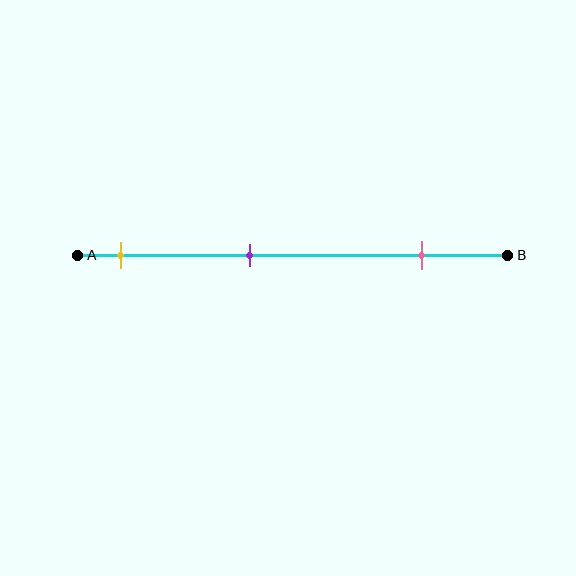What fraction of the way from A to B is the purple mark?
The purple mark is approximately 40% (0.4) of the way from A to B.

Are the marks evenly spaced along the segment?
Yes, the marks are approximately evenly spaced.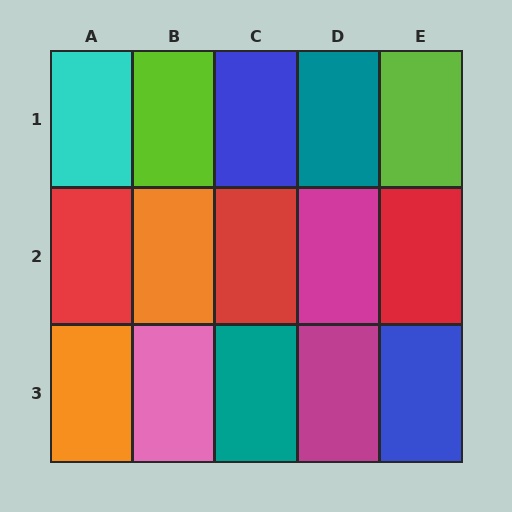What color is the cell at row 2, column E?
Red.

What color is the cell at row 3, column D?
Magenta.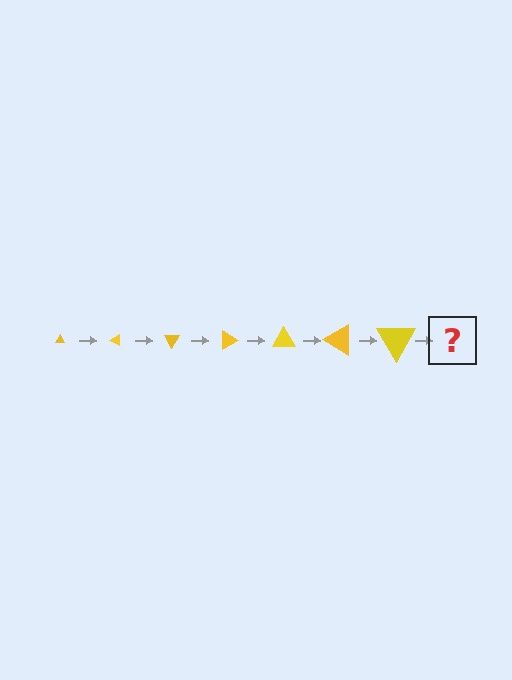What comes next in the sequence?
The next element should be a triangle, larger than the previous one and rotated 210 degrees from the start.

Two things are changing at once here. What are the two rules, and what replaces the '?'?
The two rules are that the triangle grows larger each step and it rotates 30 degrees each step. The '?' should be a triangle, larger than the previous one and rotated 210 degrees from the start.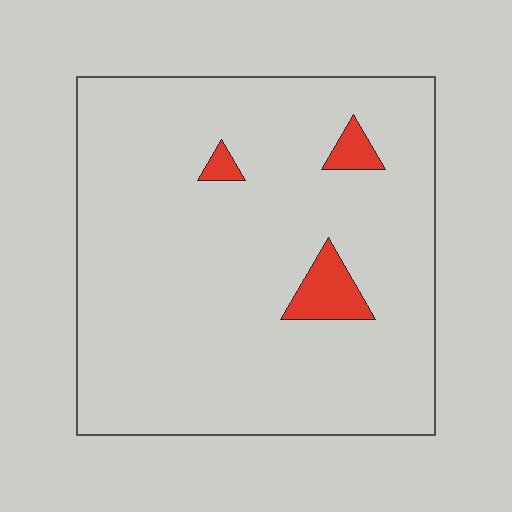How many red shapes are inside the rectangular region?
3.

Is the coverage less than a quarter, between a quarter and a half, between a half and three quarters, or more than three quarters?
Less than a quarter.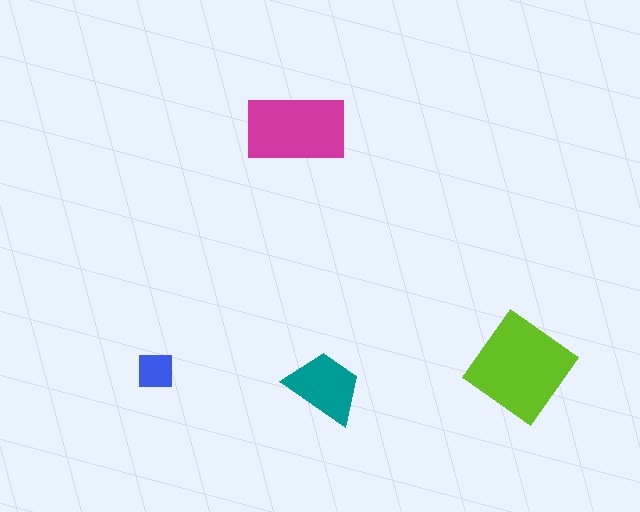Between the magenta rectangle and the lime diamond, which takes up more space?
The lime diamond.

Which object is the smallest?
The blue square.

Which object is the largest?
The lime diamond.